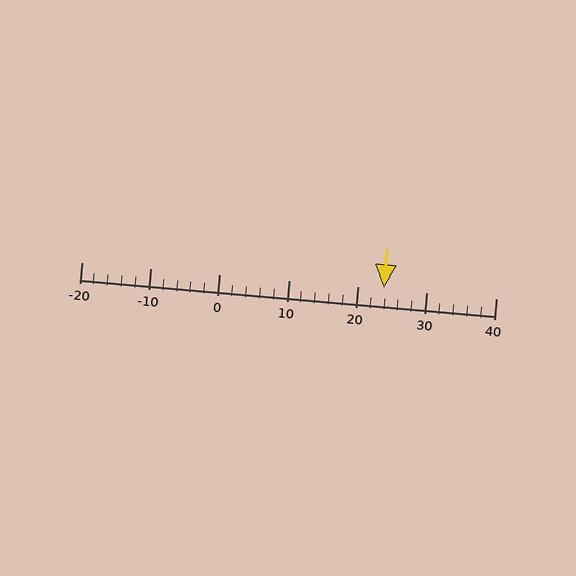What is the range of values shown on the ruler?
The ruler shows values from -20 to 40.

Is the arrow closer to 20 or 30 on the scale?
The arrow is closer to 20.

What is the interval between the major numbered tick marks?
The major tick marks are spaced 10 units apart.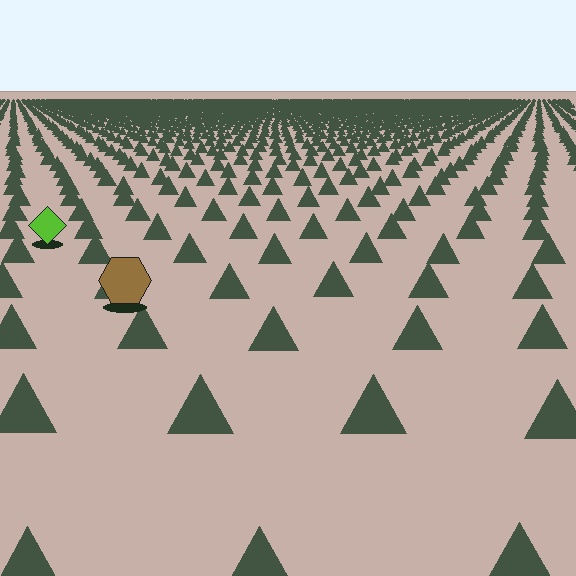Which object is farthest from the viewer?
The lime diamond is farthest from the viewer. It appears smaller and the ground texture around it is denser.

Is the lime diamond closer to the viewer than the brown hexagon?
No. The brown hexagon is closer — you can tell from the texture gradient: the ground texture is coarser near it.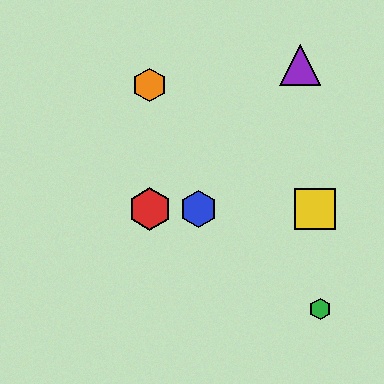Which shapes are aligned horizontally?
The red hexagon, the blue hexagon, the yellow square are aligned horizontally.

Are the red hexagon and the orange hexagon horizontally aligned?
No, the red hexagon is at y≈209 and the orange hexagon is at y≈85.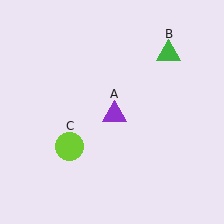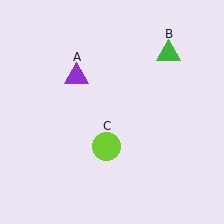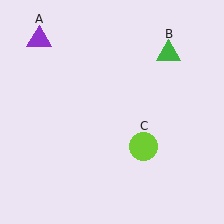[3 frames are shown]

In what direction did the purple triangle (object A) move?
The purple triangle (object A) moved up and to the left.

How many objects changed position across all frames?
2 objects changed position: purple triangle (object A), lime circle (object C).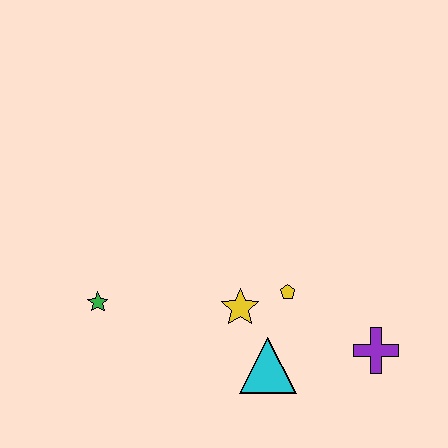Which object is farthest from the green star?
The purple cross is farthest from the green star.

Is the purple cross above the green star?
No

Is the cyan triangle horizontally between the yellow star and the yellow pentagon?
Yes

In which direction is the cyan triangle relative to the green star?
The cyan triangle is to the right of the green star.